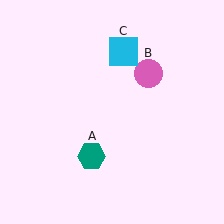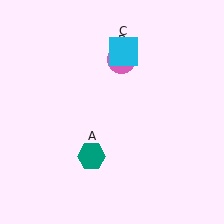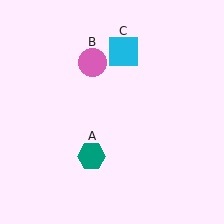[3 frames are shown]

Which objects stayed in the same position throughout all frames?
Teal hexagon (object A) and cyan square (object C) remained stationary.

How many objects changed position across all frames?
1 object changed position: pink circle (object B).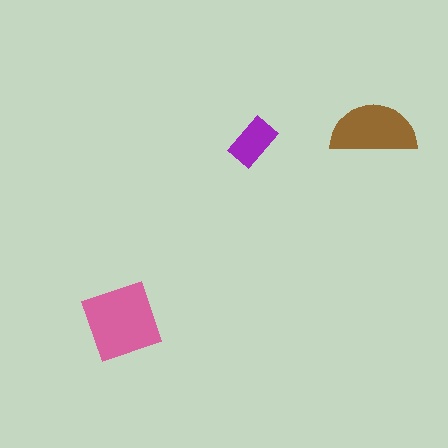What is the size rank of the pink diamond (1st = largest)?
1st.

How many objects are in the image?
There are 3 objects in the image.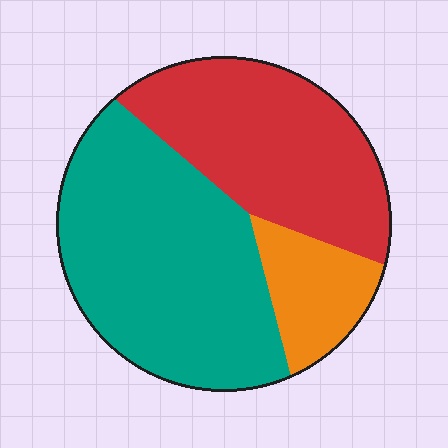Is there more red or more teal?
Teal.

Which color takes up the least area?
Orange, at roughly 15%.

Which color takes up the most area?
Teal, at roughly 50%.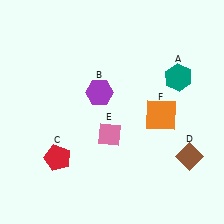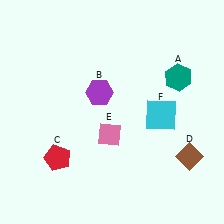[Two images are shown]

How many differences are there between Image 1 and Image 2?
There is 1 difference between the two images.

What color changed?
The square (F) changed from orange in Image 1 to cyan in Image 2.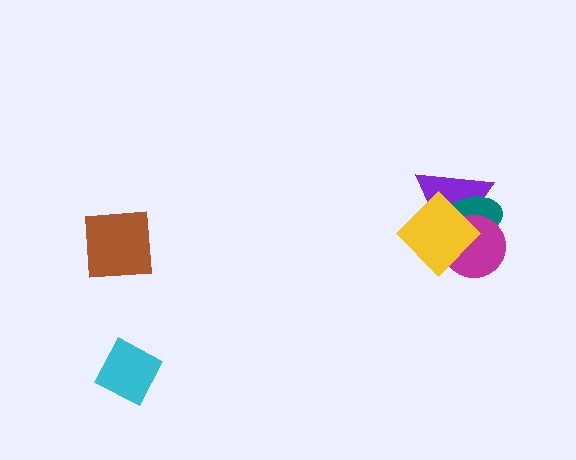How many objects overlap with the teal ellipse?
3 objects overlap with the teal ellipse.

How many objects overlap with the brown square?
0 objects overlap with the brown square.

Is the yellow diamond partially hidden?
No, no other shape covers it.